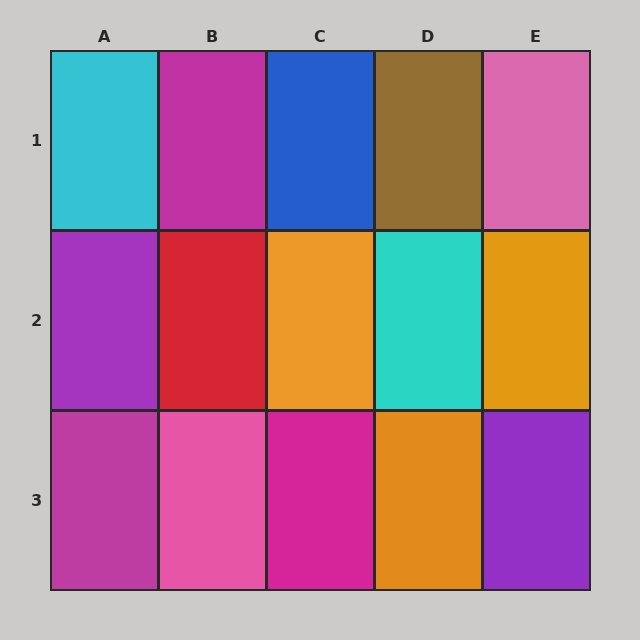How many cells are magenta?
3 cells are magenta.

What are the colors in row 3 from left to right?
Magenta, pink, magenta, orange, purple.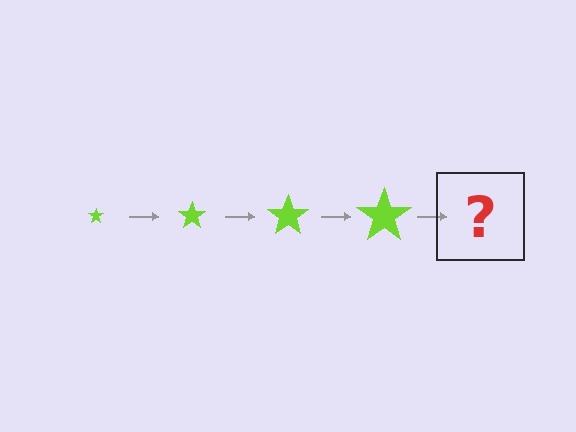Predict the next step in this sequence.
The next step is a lime star, larger than the previous one.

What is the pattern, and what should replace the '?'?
The pattern is that the star gets progressively larger each step. The '?' should be a lime star, larger than the previous one.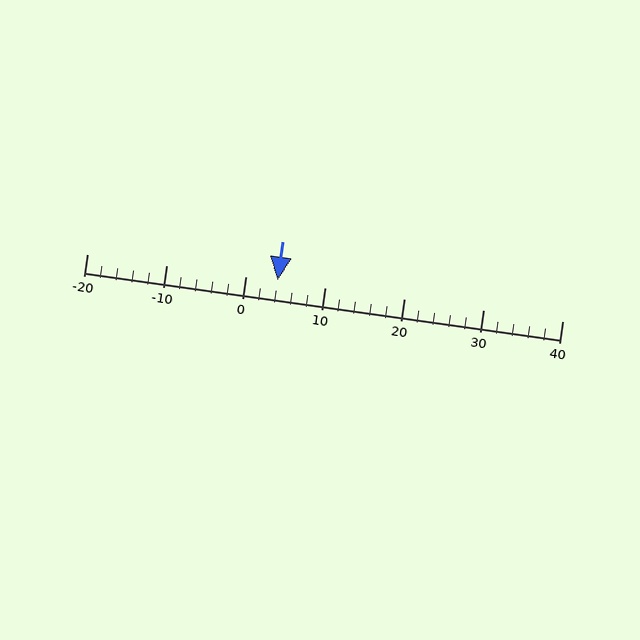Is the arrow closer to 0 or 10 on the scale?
The arrow is closer to 0.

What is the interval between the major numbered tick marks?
The major tick marks are spaced 10 units apart.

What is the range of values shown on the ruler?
The ruler shows values from -20 to 40.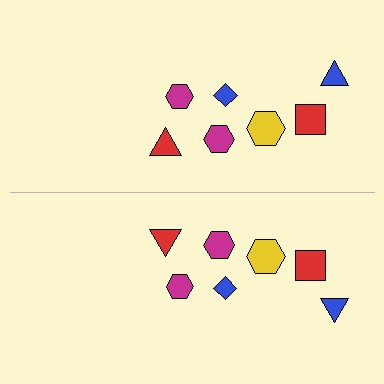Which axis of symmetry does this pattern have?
The pattern has a horizontal axis of symmetry running through the center of the image.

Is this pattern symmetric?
Yes, this pattern has bilateral (reflection) symmetry.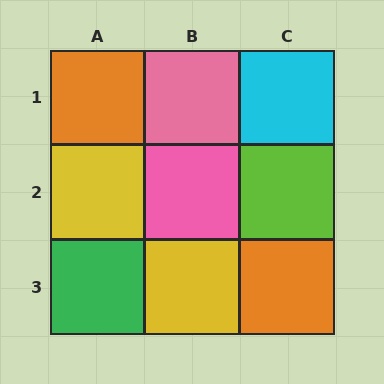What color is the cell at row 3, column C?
Orange.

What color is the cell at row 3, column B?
Yellow.